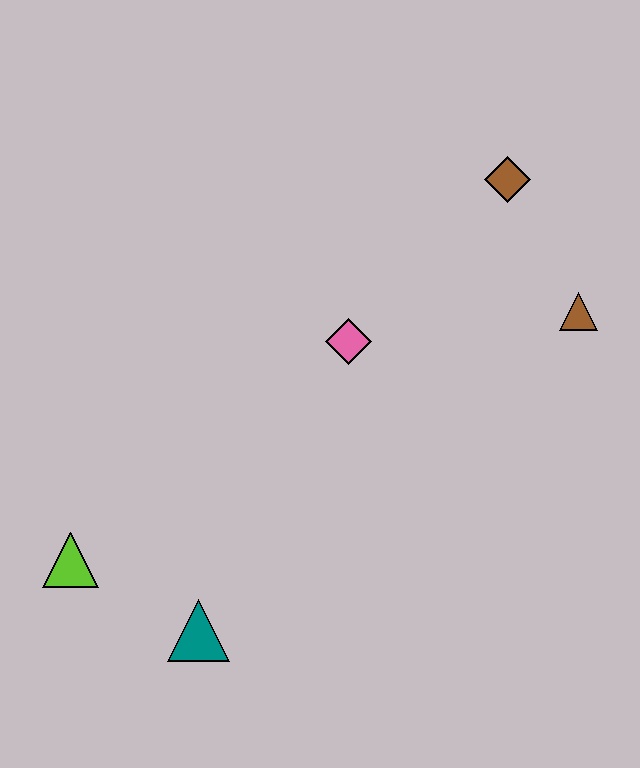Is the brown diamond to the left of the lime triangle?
No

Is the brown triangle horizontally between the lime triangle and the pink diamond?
No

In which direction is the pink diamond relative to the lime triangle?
The pink diamond is to the right of the lime triangle.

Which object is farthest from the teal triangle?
The brown diamond is farthest from the teal triangle.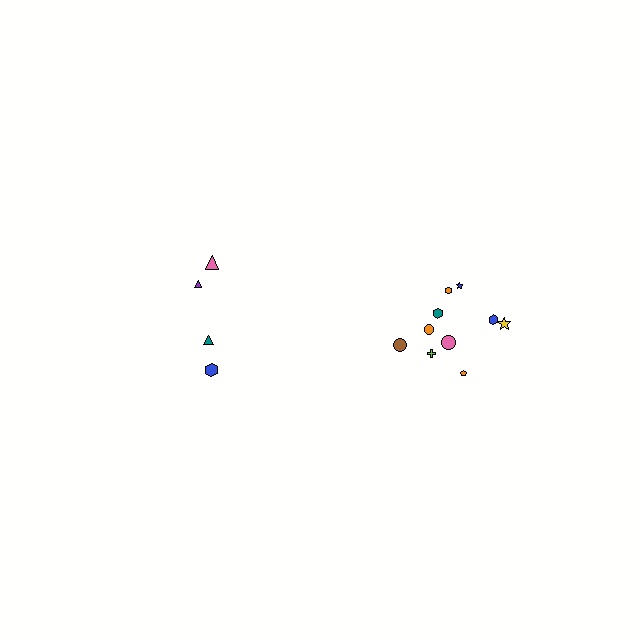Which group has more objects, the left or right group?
The right group.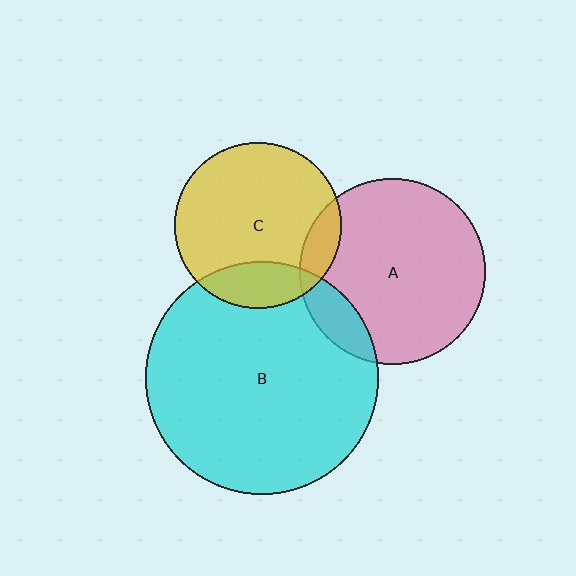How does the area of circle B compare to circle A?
Approximately 1.6 times.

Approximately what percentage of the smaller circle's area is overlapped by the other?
Approximately 15%.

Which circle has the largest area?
Circle B (cyan).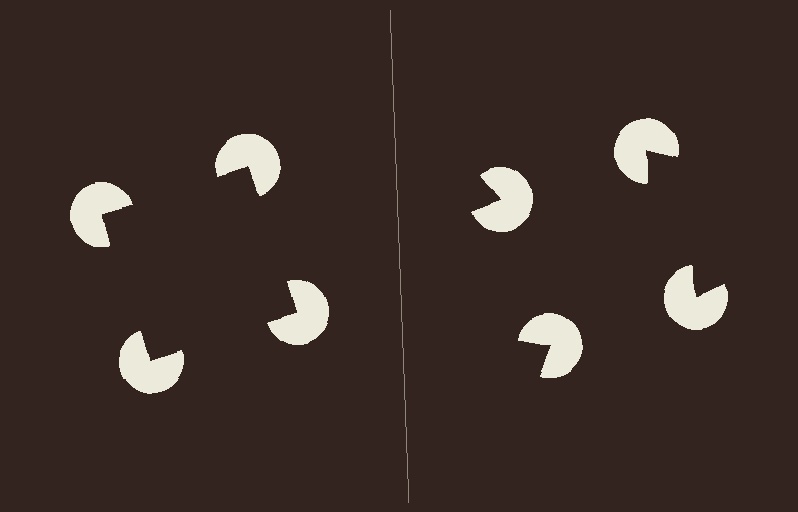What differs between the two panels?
The pac-man discs are positioned identically on both sides; only the wedge orientations differ. On the left they align to a square; on the right they are misaligned.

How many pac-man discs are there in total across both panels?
8 — 4 on each side.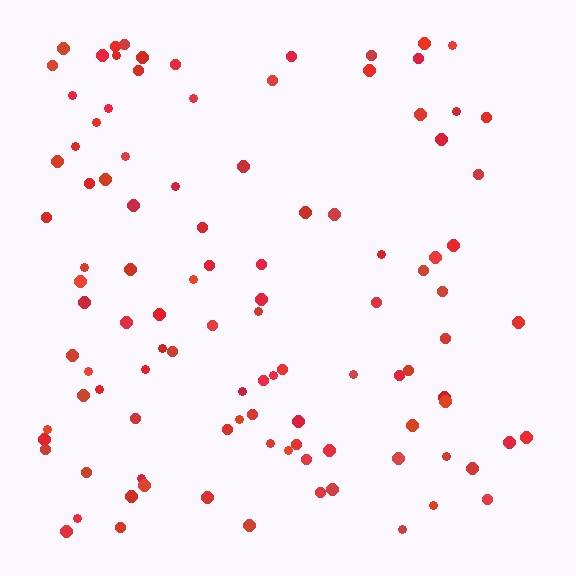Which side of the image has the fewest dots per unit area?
The right.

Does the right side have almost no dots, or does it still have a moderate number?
Still a moderate number, just noticeably fewer than the left.